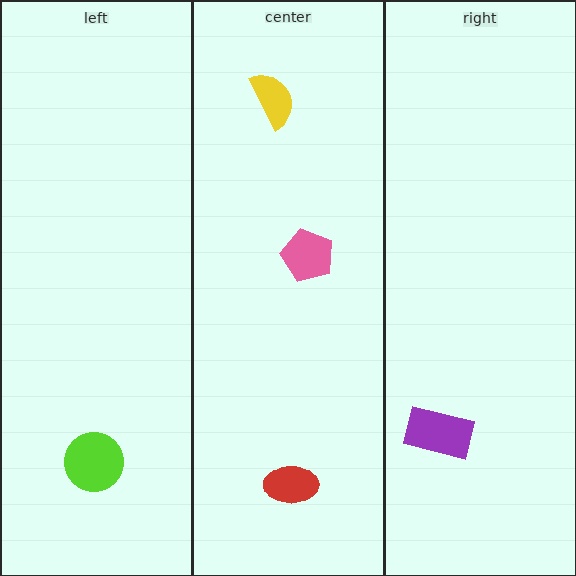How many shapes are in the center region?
3.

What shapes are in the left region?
The lime circle.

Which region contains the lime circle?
The left region.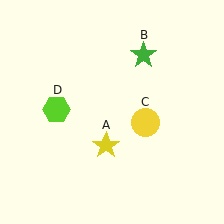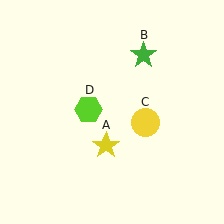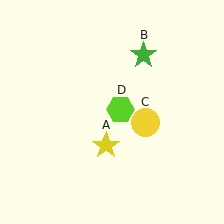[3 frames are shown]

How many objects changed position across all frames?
1 object changed position: lime hexagon (object D).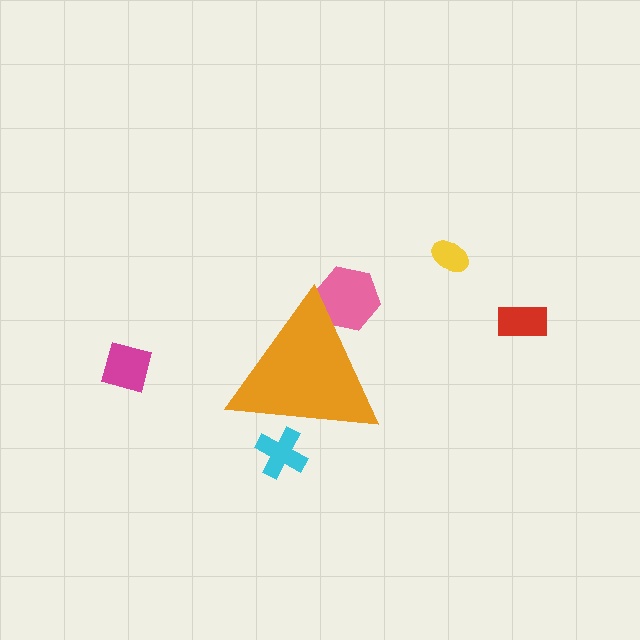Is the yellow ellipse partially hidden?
No, the yellow ellipse is fully visible.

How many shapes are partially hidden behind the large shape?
2 shapes are partially hidden.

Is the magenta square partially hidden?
No, the magenta square is fully visible.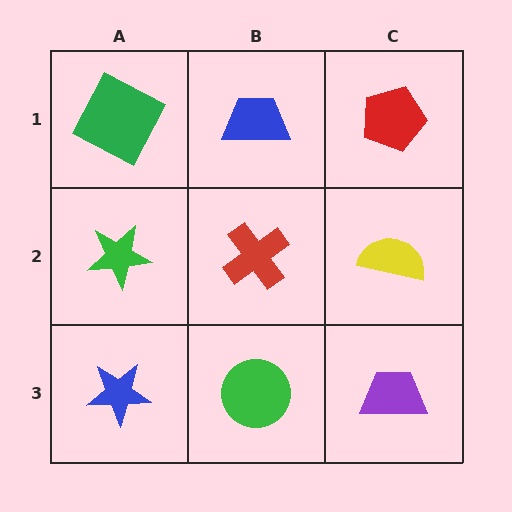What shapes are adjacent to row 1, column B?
A red cross (row 2, column B), a green square (row 1, column A), a red pentagon (row 1, column C).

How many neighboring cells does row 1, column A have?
2.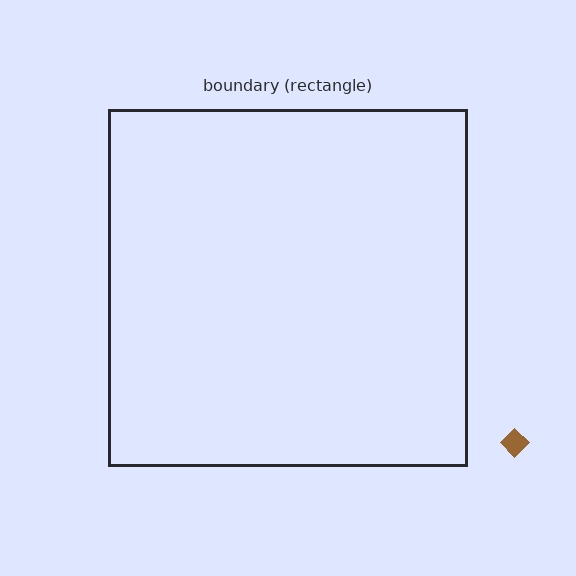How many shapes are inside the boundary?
0 inside, 1 outside.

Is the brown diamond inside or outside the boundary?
Outside.